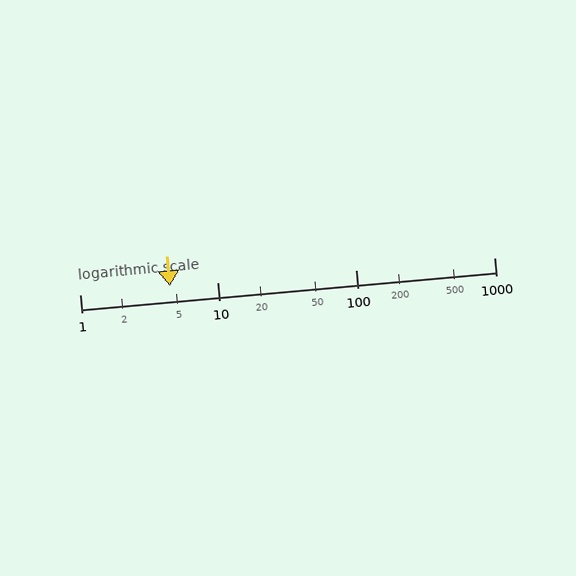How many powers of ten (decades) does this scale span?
The scale spans 3 decades, from 1 to 1000.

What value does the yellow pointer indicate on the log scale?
The pointer indicates approximately 4.5.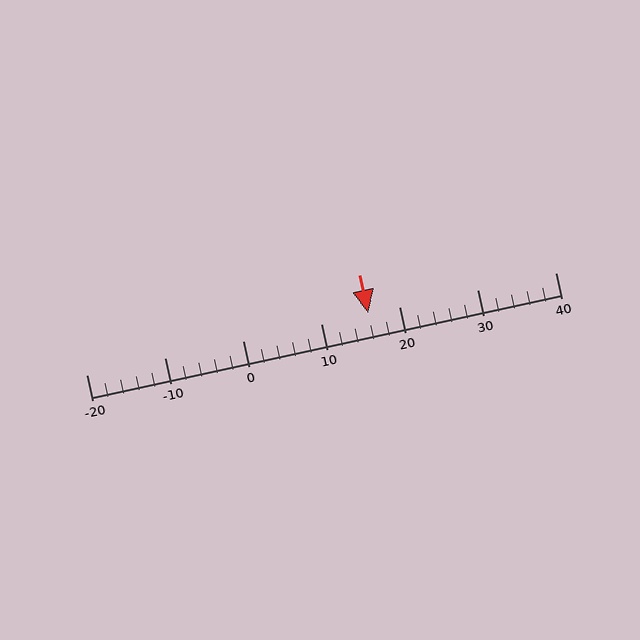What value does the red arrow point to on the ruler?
The red arrow points to approximately 16.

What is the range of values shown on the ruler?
The ruler shows values from -20 to 40.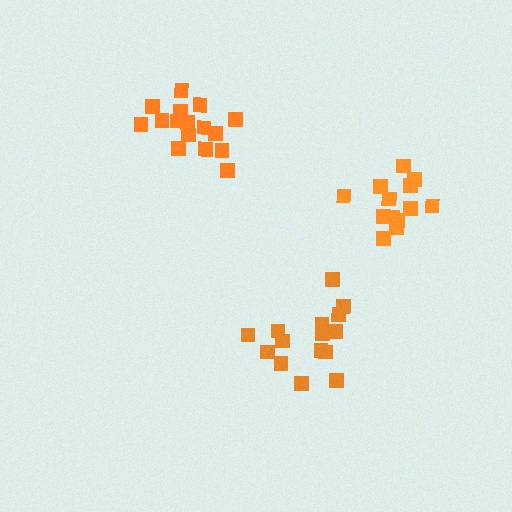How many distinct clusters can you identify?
There are 3 distinct clusters.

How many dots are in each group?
Group 1: 15 dots, Group 2: 16 dots, Group 3: 14 dots (45 total).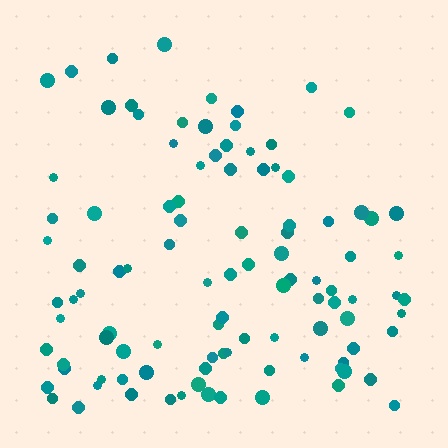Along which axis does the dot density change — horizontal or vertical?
Vertical.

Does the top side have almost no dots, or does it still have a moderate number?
Still a moderate number, just noticeably fewer than the bottom.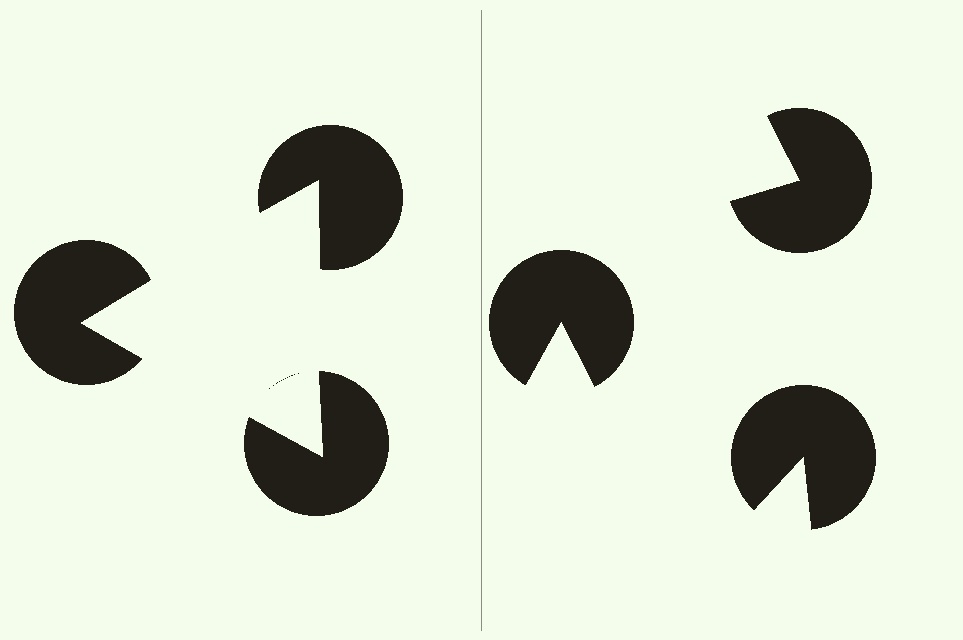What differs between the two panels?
The pac-man discs are positioned identically on both sides; only the wedge orientations differ. On the left they align to a triangle; on the right they are misaligned.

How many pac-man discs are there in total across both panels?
6 — 3 on each side.